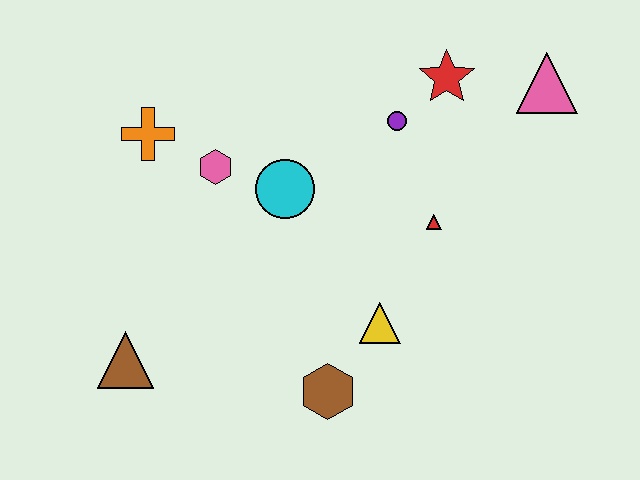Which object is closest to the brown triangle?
The brown hexagon is closest to the brown triangle.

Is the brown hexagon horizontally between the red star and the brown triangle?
Yes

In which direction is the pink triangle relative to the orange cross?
The pink triangle is to the right of the orange cross.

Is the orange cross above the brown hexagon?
Yes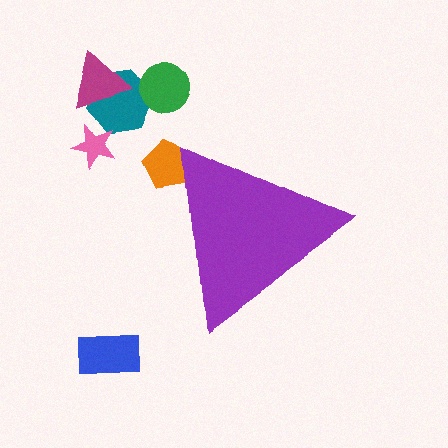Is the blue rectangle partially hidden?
No, the blue rectangle is fully visible.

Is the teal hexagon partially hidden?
No, the teal hexagon is fully visible.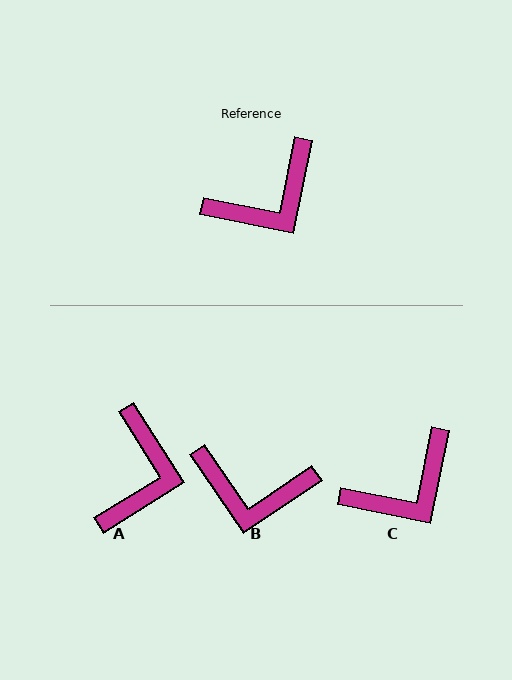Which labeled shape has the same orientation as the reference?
C.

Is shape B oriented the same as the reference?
No, it is off by about 44 degrees.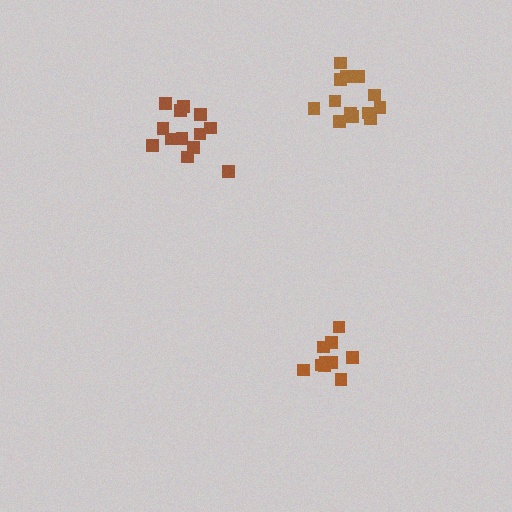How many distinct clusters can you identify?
There are 3 distinct clusters.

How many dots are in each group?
Group 1: 10 dots, Group 2: 13 dots, Group 3: 13 dots (36 total).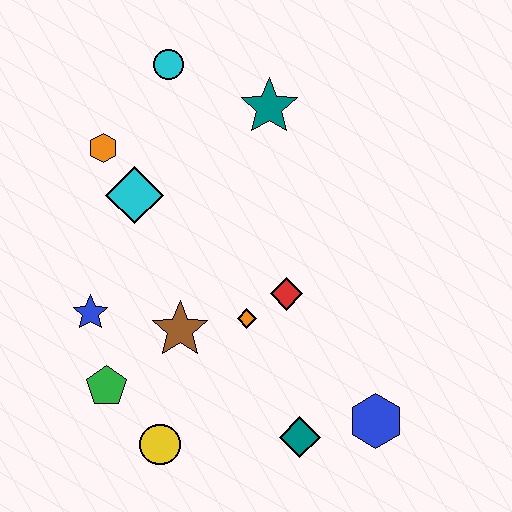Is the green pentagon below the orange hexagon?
Yes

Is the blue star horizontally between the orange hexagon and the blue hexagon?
No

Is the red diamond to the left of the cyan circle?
No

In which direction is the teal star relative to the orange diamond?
The teal star is above the orange diamond.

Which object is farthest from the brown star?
The cyan circle is farthest from the brown star.